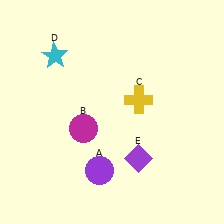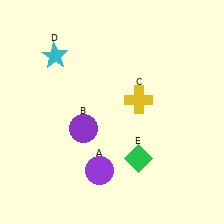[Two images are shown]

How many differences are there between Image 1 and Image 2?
There are 2 differences between the two images.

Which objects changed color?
B changed from magenta to purple. E changed from purple to green.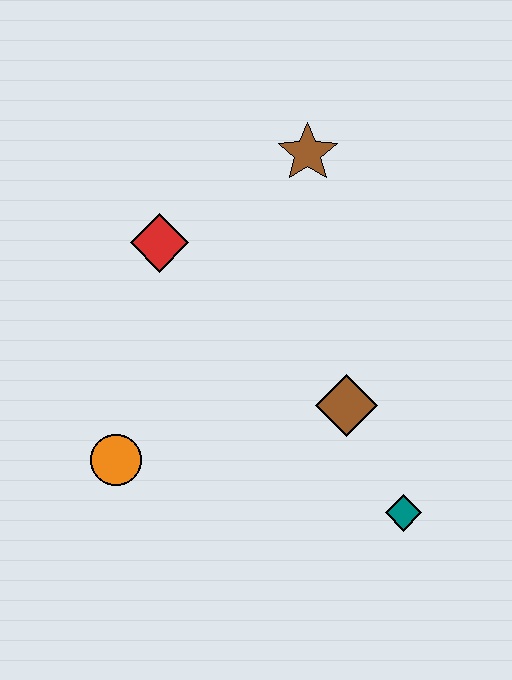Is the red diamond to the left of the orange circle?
No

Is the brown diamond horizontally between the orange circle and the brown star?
No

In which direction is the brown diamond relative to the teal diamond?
The brown diamond is above the teal diamond.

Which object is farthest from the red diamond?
The teal diamond is farthest from the red diamond.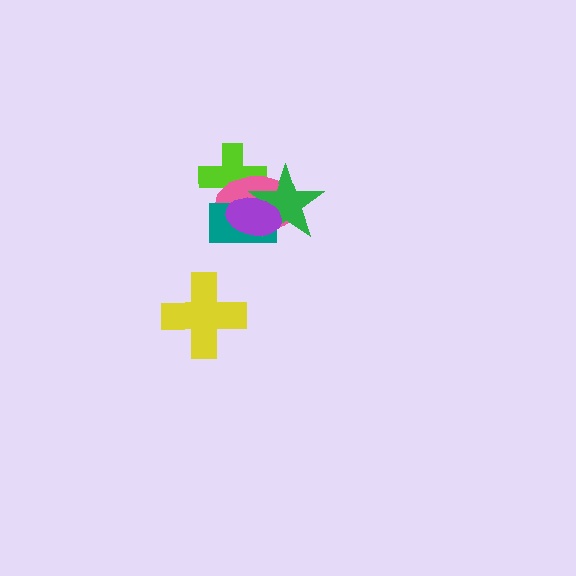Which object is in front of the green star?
The purple ellipse is in front of the green star.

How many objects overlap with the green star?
4 objects overlap with the green star.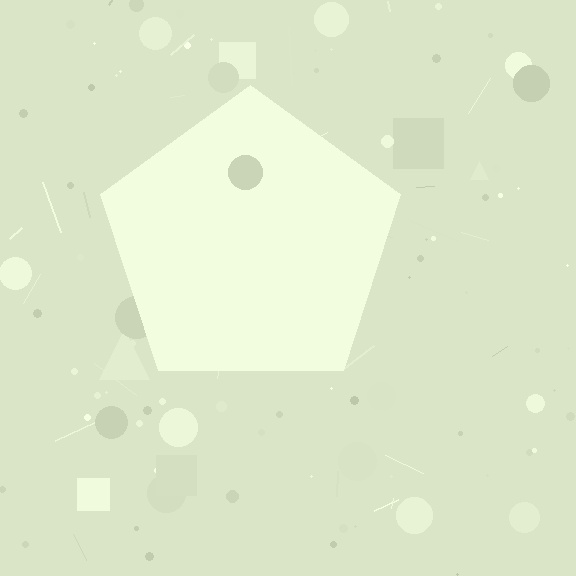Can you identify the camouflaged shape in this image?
The camouflaged shape is a pentagon.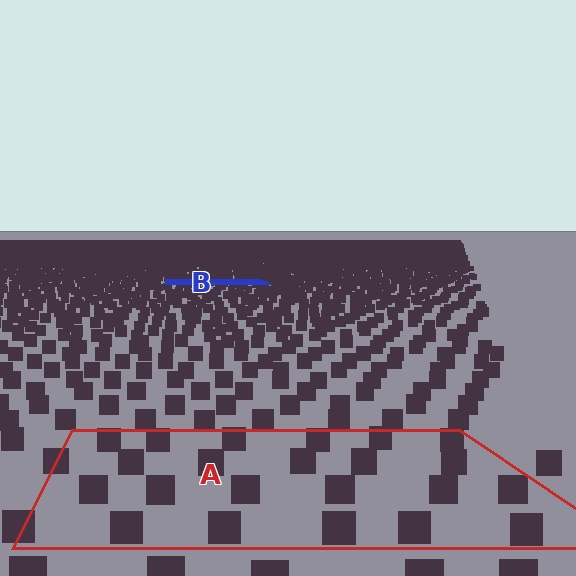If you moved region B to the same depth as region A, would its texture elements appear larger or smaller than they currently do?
They would appear larger. At a closer depth, the same texture elements are projected at a bigger on-screen size.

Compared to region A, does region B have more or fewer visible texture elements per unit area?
Region B has more texture elements per unit area — they are packed more densely because it is farther away.